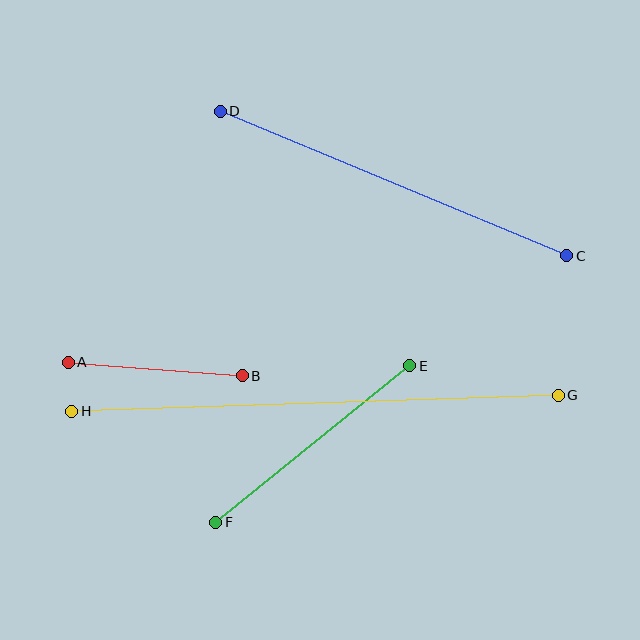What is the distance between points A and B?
The distance is approximately 175 pixels.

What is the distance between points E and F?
The distance is approximately 249 pixels.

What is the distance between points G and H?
The distance is approximately 487 pixels.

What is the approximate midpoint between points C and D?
The midpoint is at approximately (393, 184) pixels.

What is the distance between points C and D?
The distance is approximately 375 pixels.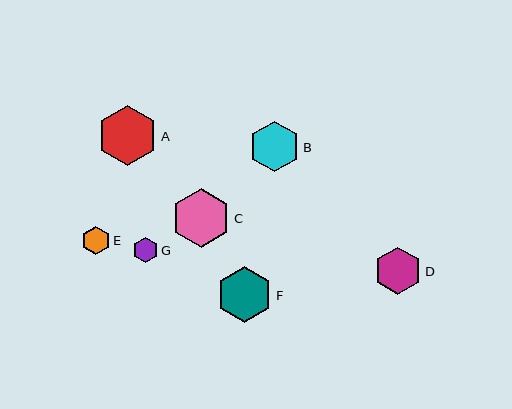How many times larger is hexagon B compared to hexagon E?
Hexagon B is approximately 1.8 times the size of hexagon E.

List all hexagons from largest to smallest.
From largest to smallest: A, C, F, B, D, E, G.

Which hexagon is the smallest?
Hexagon G is the smallest with a size of approximately 25 pixels.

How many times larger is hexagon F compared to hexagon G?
Hexagon F is approximately 2.2 times the size of hexagon G.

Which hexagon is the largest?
Hexagon A is the largest with a size of approximately 60 pixels.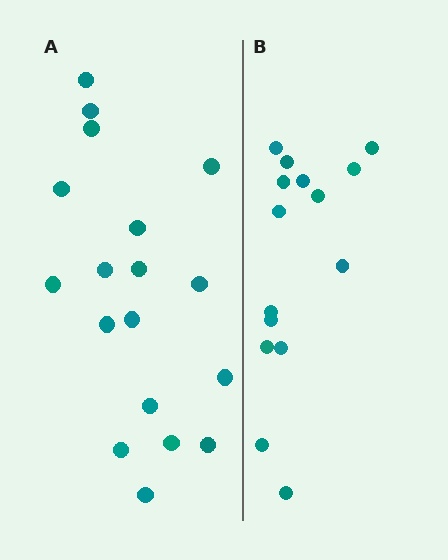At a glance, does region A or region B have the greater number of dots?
Region A (the left region) has more dots.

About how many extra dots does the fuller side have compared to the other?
Region A has just a few more — roughly 2 or 3 more dots than region B.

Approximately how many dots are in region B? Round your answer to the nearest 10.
About 20 dots. (The exact count is 15, which rounds to 20.)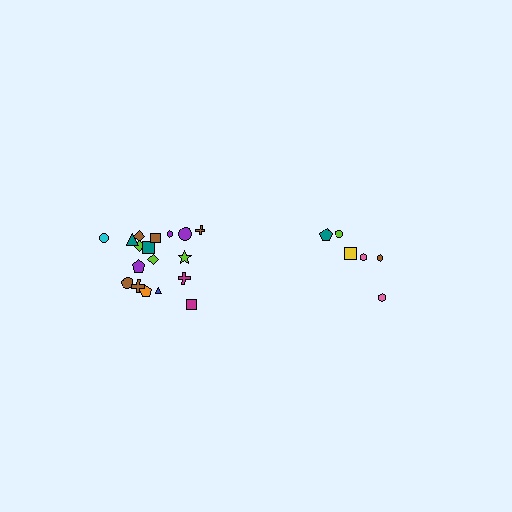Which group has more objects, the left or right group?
The left group.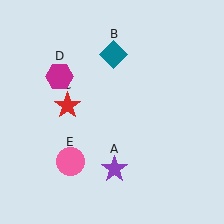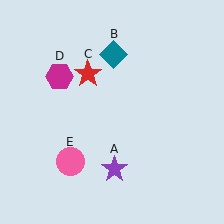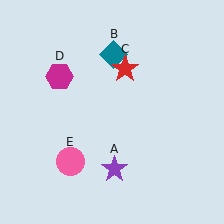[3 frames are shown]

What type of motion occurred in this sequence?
The red star (object C) rotated clockwise around the center of the scene.